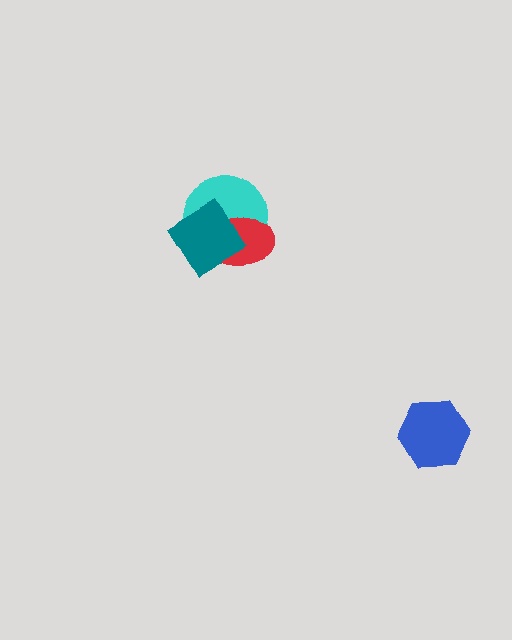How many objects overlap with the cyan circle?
2 objects overlap with the cyan circle.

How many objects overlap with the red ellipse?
2 objects overlap with the red ellipse.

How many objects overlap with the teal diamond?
2 objects overlap with the teal diamond.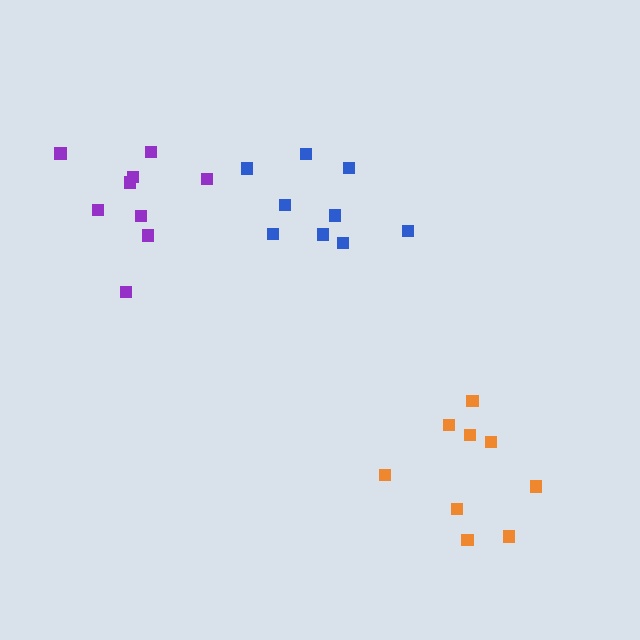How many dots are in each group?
Group 1: 9 dots, Group 2: 9 dots, Group 3: 9 dots (27 total).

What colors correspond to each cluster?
The clusters are colored: blue, purple, orange.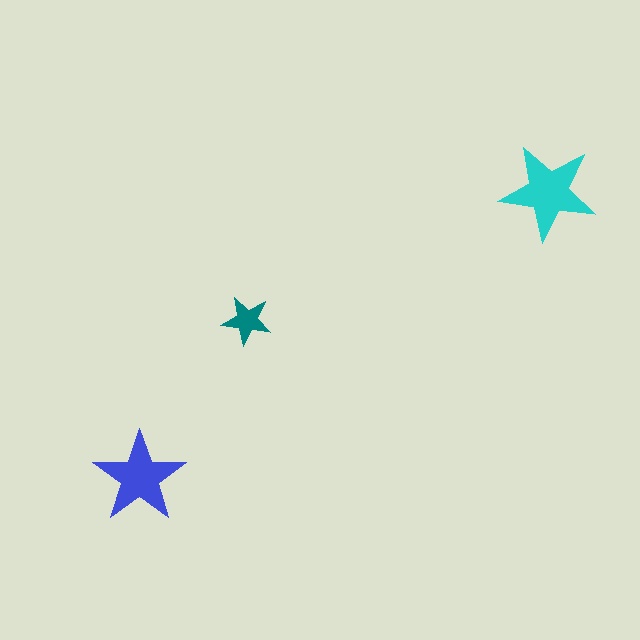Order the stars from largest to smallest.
the cyan one, the blue one, the teal one.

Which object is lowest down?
The blue star is bottommost.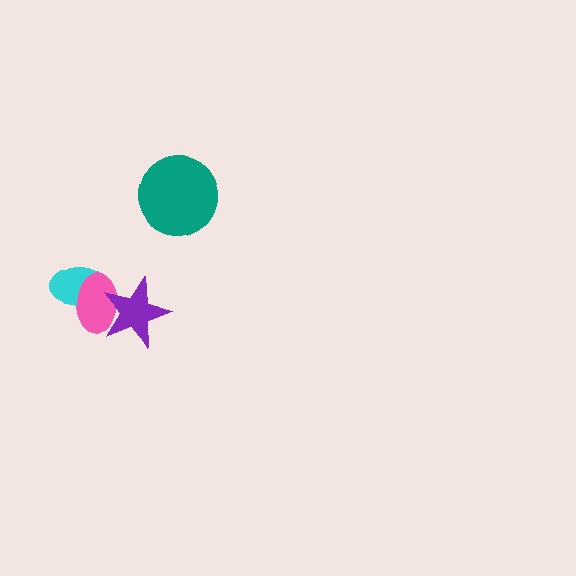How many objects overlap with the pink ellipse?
2 objects overlap with the pink ellipse.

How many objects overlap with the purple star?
1 object overlaps with the purple star.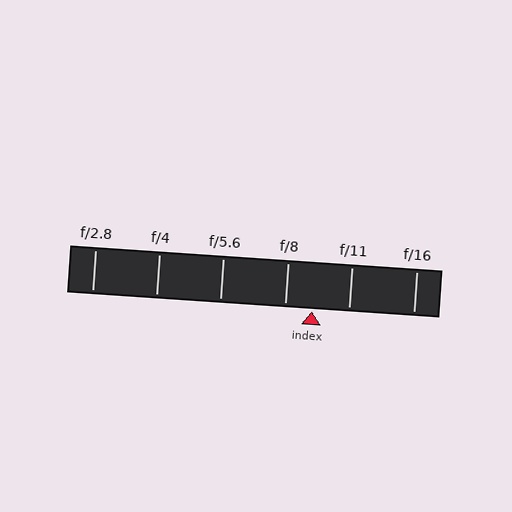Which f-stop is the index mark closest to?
The index mark is closest to f/8.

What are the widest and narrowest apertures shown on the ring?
The widest aperture shown is f/2.8 and the narrowest is f/16.